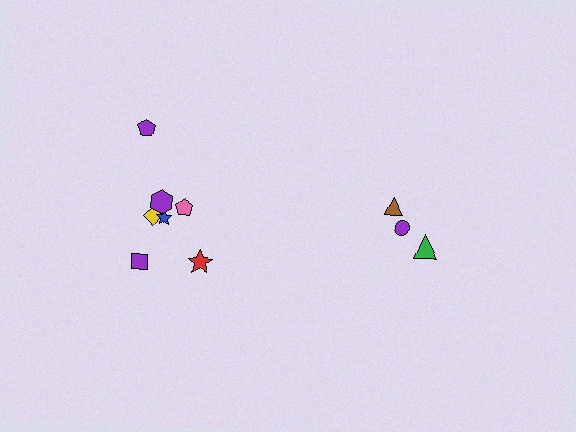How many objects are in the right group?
There are 3 objects.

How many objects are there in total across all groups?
There are 10 objects.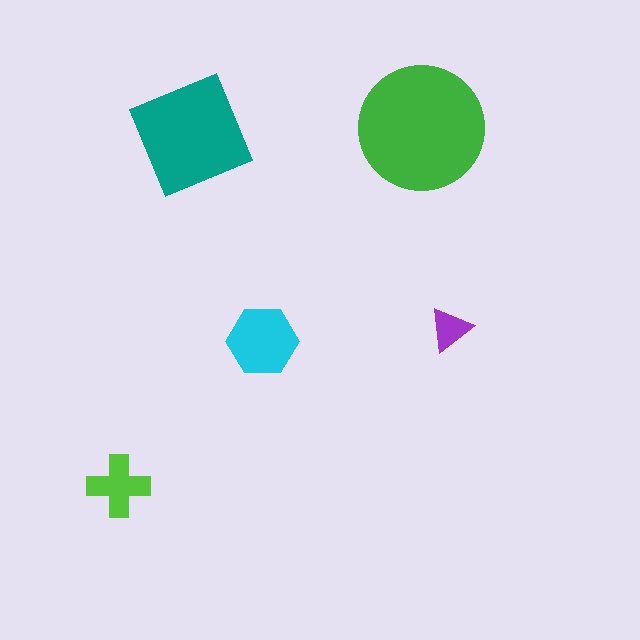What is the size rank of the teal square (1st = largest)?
2nd.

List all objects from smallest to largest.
The purple triangle, the lime cross, the cyan hexagon, the teal square, the green circle.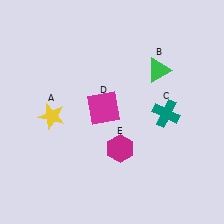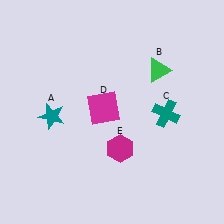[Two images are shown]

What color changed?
The star (A) changed from yellow in Image 1 to teal in Image 2.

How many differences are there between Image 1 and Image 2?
There is 1 difference between the two images.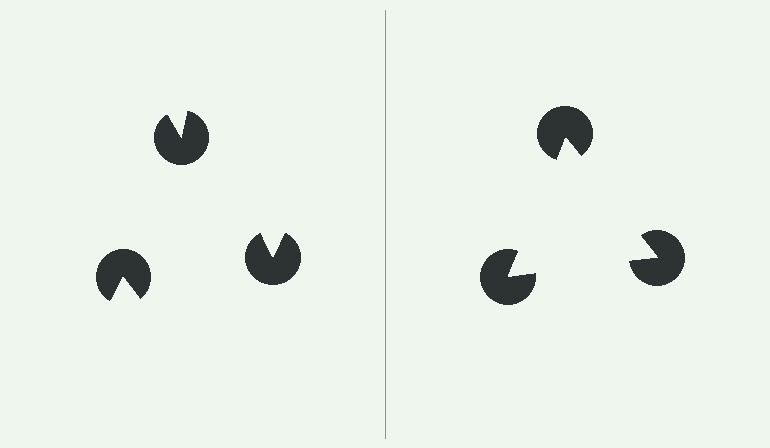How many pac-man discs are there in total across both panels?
6 — 3 on each side.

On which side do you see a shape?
An illusory triangle appears on the right side. On the left side the wedge cuts are rotated, so no coherent shape forms.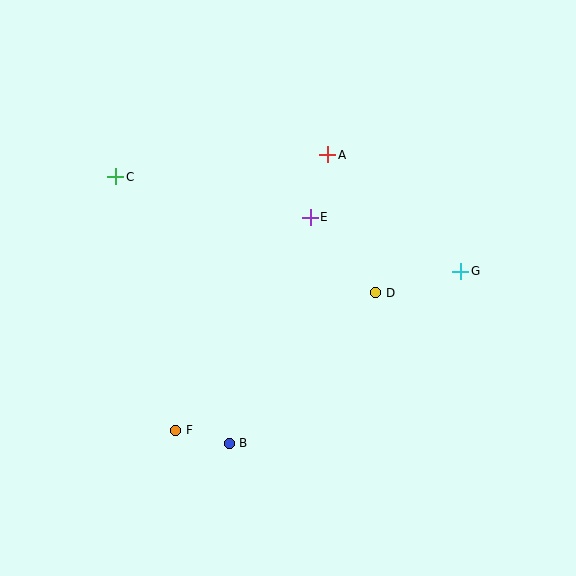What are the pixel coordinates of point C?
Point C is at (116, 177).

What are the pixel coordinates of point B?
Point B is at (229, 443).